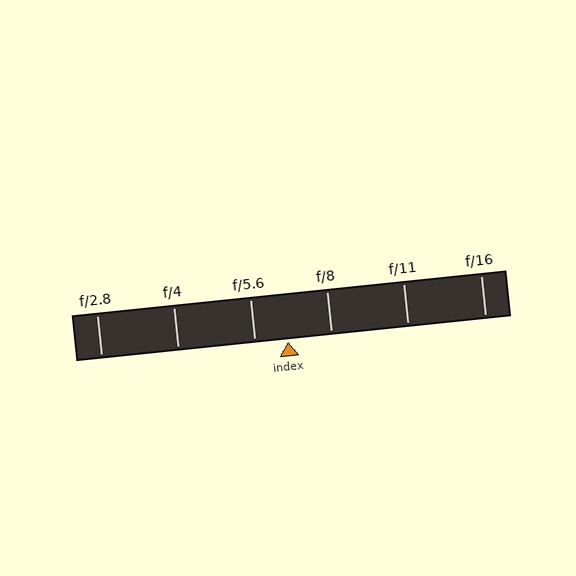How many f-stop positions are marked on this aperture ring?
There are 6 f-stop positions marked.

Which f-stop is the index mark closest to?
The index mark is closest to f/5.6.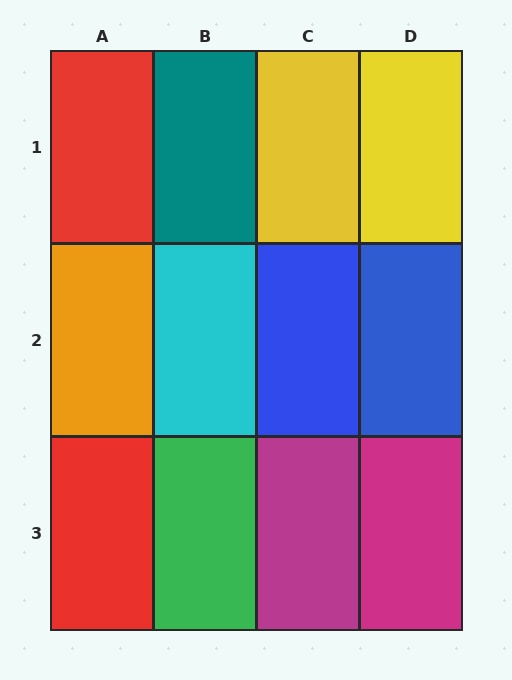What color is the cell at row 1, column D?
Yellow.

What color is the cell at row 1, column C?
Yellow.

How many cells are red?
2 cells are red.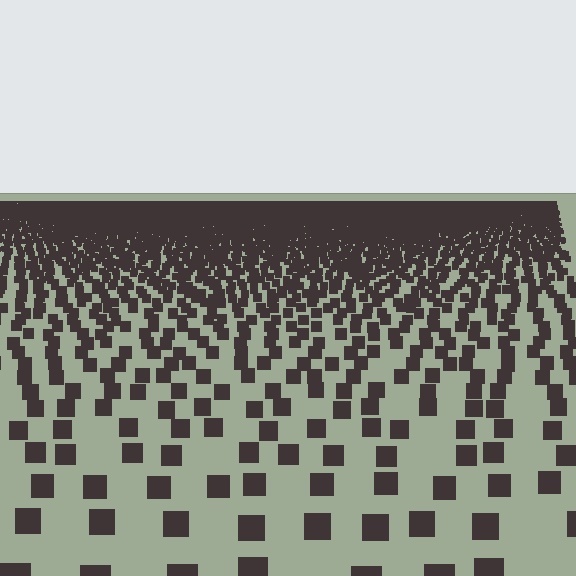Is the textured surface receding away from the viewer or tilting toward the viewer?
The surface is receding away from the viewer. Texture elements get smaller and denser toward the top.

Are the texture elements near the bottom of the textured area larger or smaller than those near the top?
Larger. Near the bottom, elements are closer to the viewer and appear at a bigger on-screen size.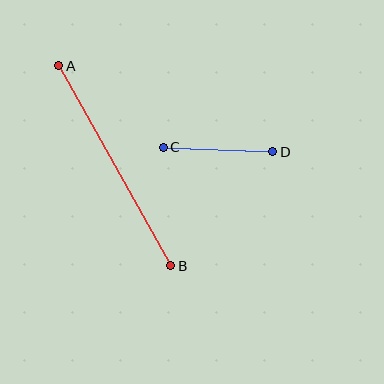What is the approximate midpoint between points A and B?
The midpoint is at approximately (115, 166) pixels.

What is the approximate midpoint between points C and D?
The midpoint is at approximately (218, 150) pixels.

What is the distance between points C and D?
The distance is approximately 110 pixels.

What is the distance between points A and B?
The distance is approximately 229 pixels.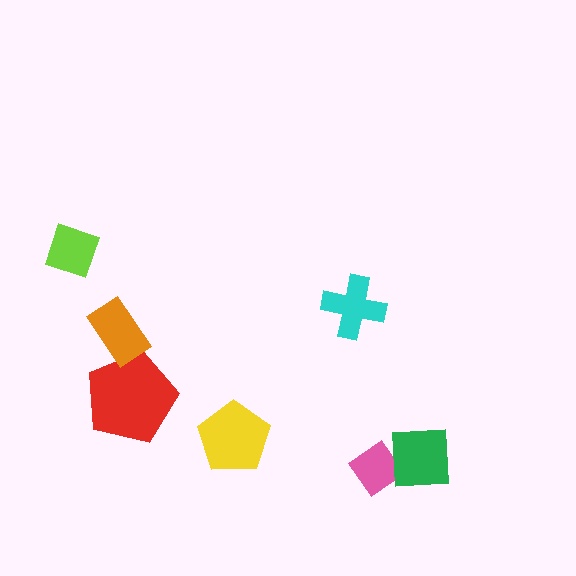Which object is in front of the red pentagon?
The orange rectangle is in front of the red pentagon.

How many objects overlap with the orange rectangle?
1 object overlaps with the orange rectangle.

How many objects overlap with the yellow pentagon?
0 objects overlap with the yellow pentagon.